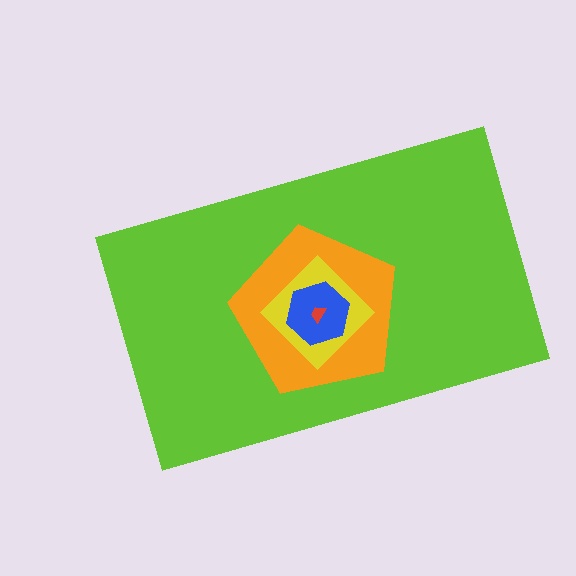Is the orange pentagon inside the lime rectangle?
Yes.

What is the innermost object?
The red trapezoid.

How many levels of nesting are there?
5.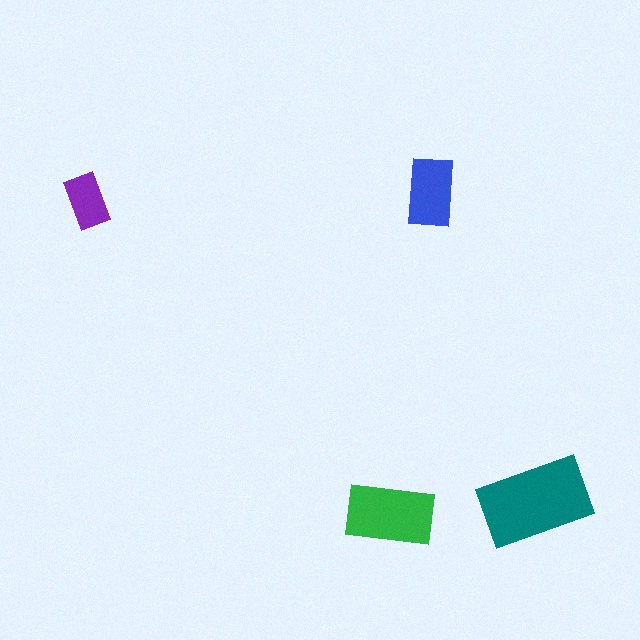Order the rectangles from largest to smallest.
the teal one, the green one, the blue one, the purple one.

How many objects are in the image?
There are 4 objects in the image.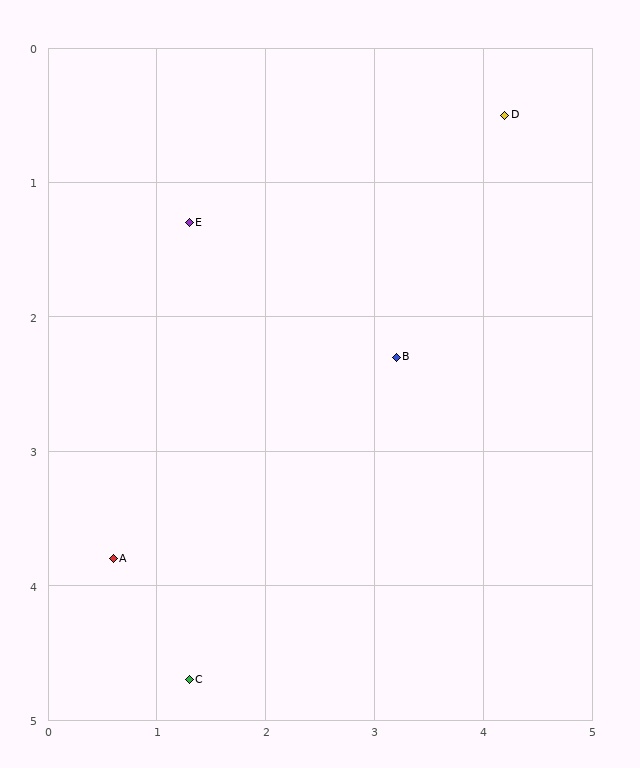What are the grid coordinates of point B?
Point B is at approximately (3.2, 2.3).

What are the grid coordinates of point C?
Point C is at approximately (1.3, 4.7).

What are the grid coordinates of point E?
Point E is at approximately (1.3, 1.3).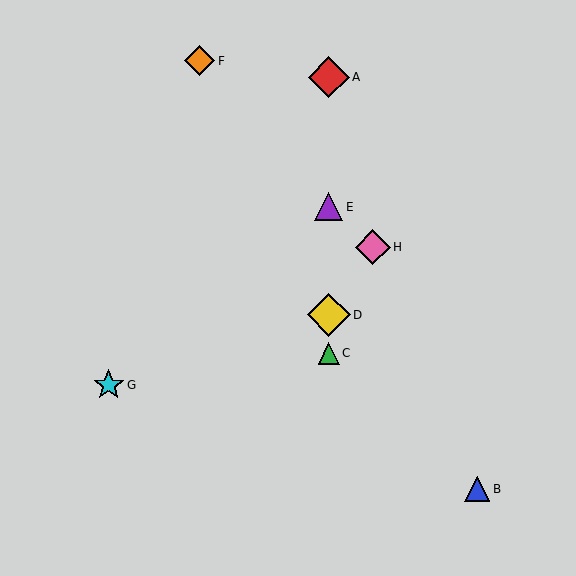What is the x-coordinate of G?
Object G is at x≈109.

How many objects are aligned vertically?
4 objects (A, C, D, E) are aligned vertically.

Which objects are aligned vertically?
Objects A, C, D, E are aligned vertically.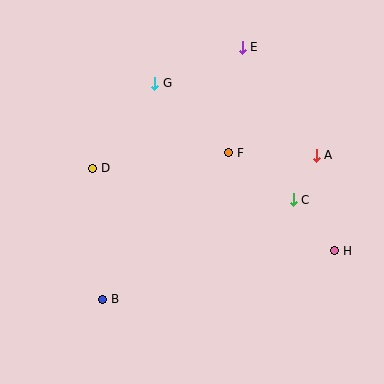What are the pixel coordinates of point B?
Point B is at (103, 299).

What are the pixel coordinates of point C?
Point C is at (293, 200).